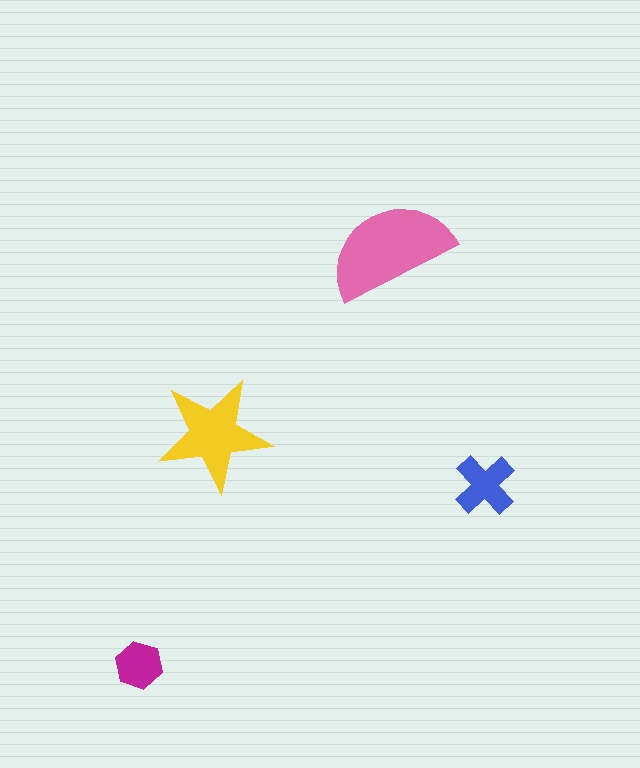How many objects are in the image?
There are 4 objects in the image.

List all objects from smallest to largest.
The magenta hexagon, the blue cross, the yellow star, the pink semicircle.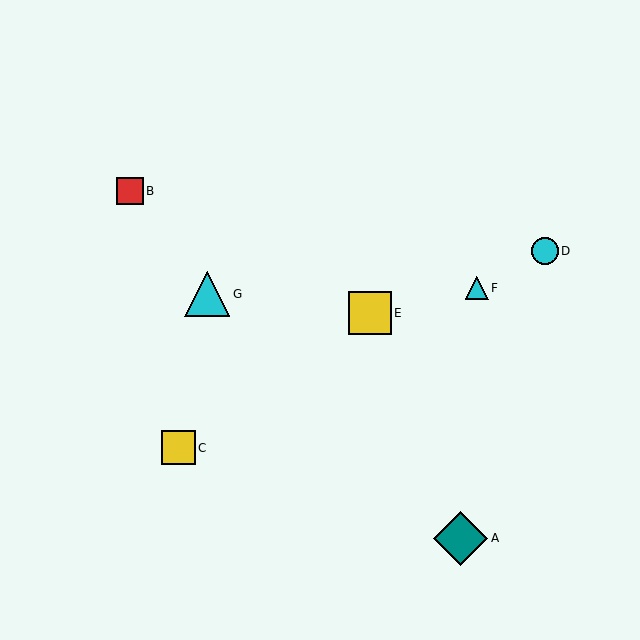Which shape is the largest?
The teal diamond (labeled A) is the largest.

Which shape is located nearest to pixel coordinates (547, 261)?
The cyan circle (labeled D) at (545, 251) is nearest to that location.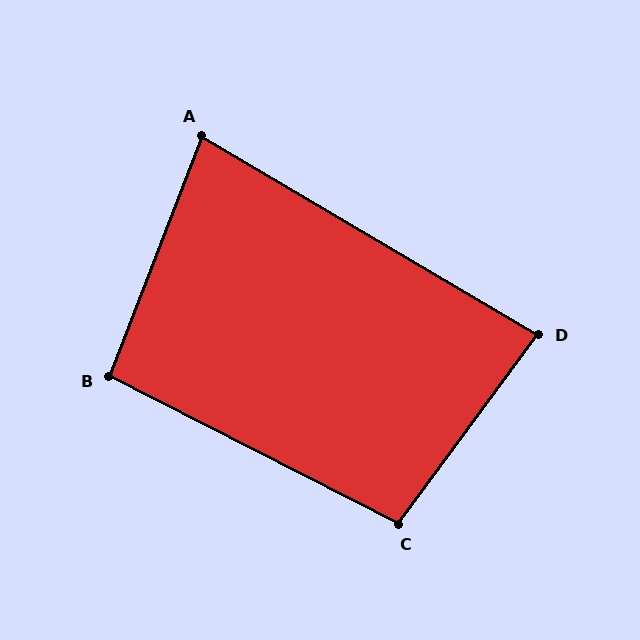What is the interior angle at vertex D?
Approximately 84 degrees (acute).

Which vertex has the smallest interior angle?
A, at approximately 81 degrees.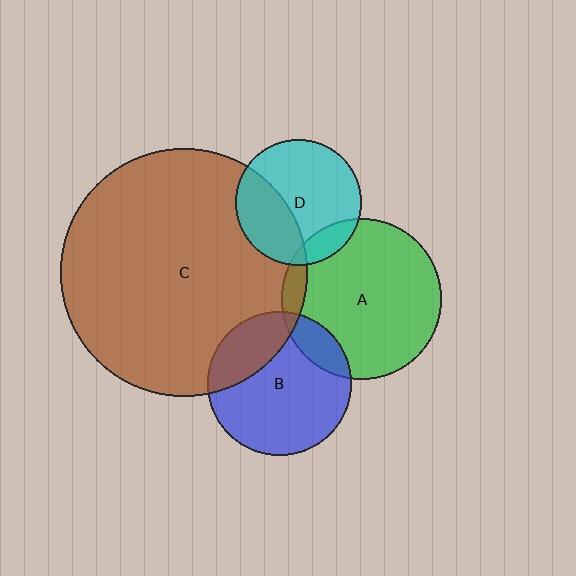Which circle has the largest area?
Circle C (brown).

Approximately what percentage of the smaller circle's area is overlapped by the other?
Approximately 25%.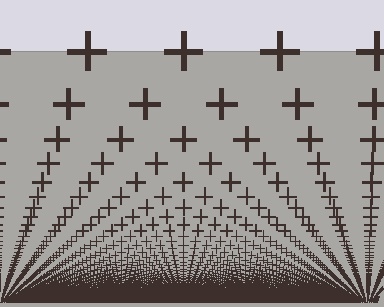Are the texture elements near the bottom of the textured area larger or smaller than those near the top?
Smaller. The gradient is inverted — elements near the bottom are smaller and denser.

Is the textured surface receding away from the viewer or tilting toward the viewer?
The surface appears to tilt toward the viewer. Texture elements get larger and sparser toward the top.